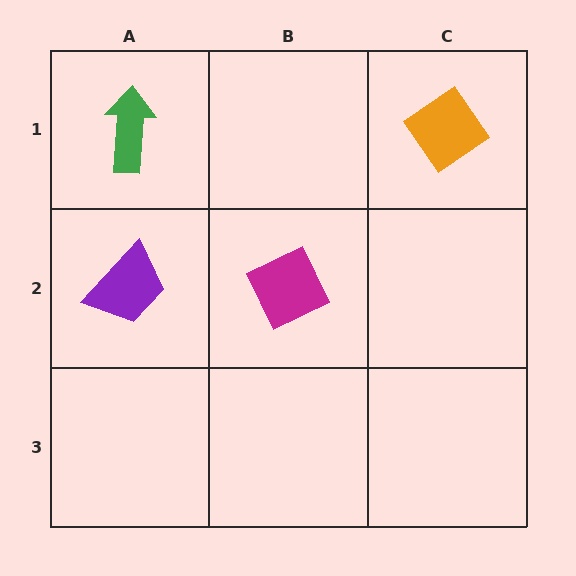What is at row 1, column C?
An orange diamond.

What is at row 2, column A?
A purple trapezoid.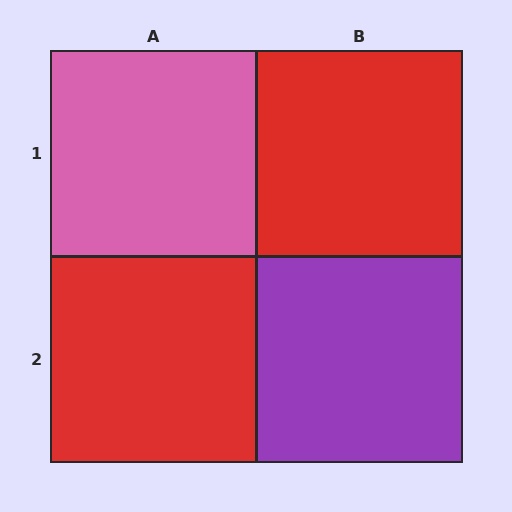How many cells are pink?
1 cell is pink.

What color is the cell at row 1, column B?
Red.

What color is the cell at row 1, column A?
Pink.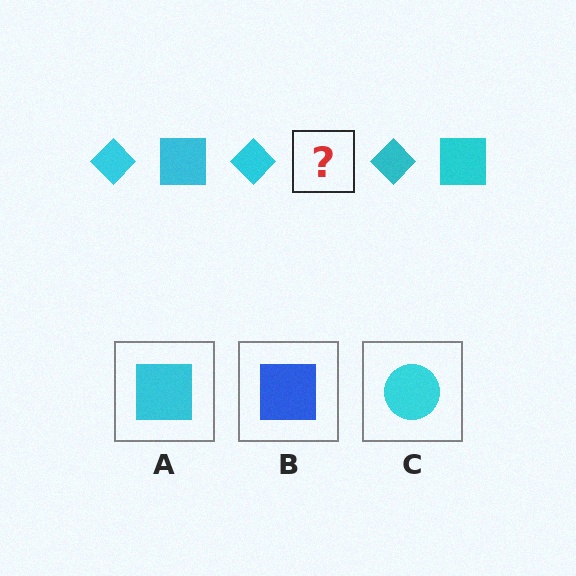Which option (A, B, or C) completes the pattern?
A.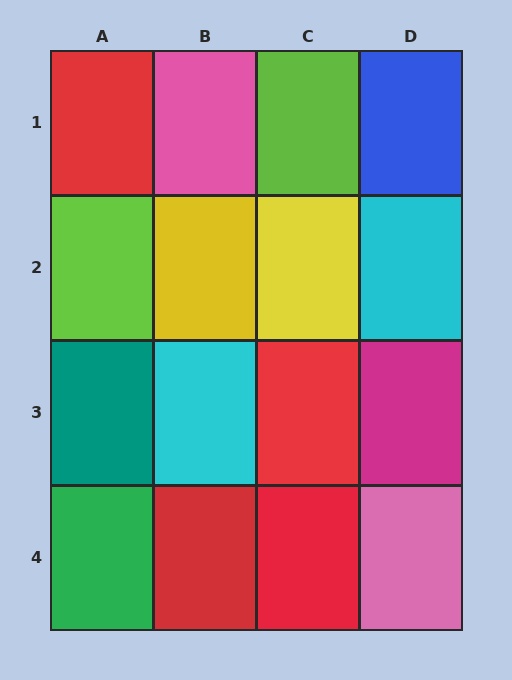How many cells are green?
1 cell is green.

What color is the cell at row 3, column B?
Cyan.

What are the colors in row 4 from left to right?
Green, red, red, pink.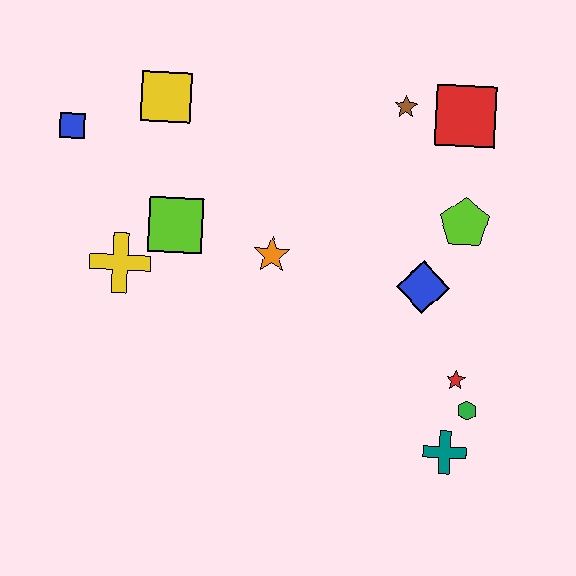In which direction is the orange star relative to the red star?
The orange star is to the left of the red star.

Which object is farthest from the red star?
The blue square is farthest from the red star.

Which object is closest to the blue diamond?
The lime pentagon is closest to the blue diamond.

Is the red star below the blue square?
Yes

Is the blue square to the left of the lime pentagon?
Yes